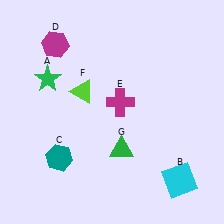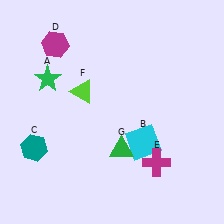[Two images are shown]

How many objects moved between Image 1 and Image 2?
3 objects moved between the two images.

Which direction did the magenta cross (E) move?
The magenta cross (E) moved down.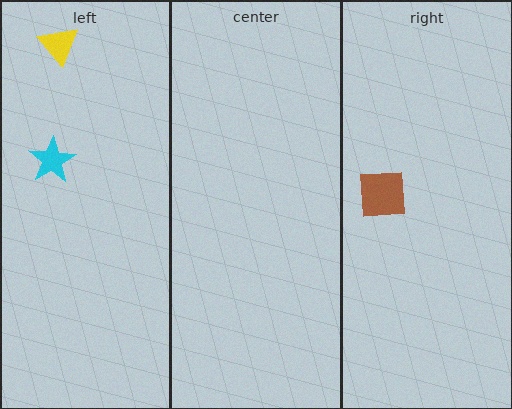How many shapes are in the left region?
2.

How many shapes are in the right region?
1.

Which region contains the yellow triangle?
The left region.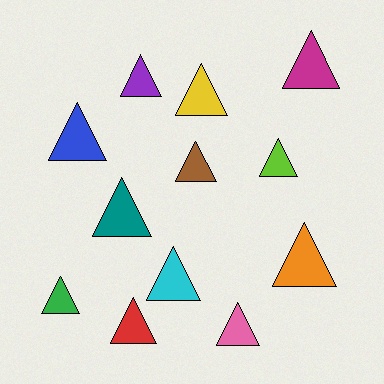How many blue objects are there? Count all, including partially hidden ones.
There is 1 blue object.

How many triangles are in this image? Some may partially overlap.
There are 12 triangles.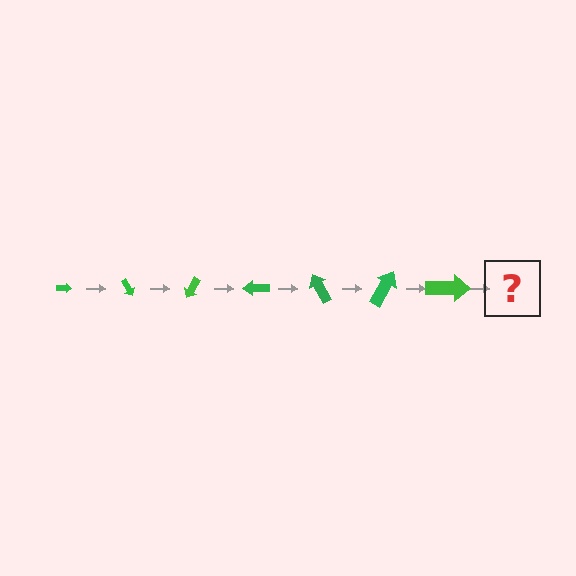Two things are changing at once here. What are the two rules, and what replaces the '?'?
The two rules are that the arrow grows larger each step and it rotates 60 degrees each step. The '?' should be an arrow, larger than the previous one and rotated 420 degrees from the start.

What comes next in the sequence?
The next element should be an arrow, larger than the previous one and rotated 420 degrees from the start.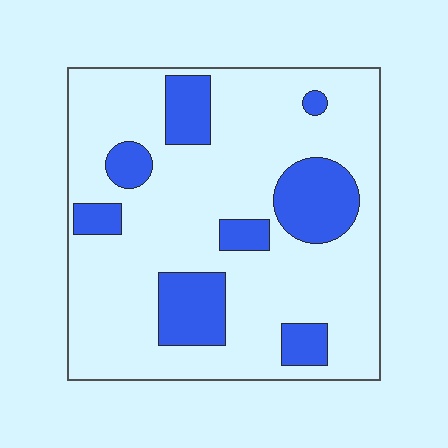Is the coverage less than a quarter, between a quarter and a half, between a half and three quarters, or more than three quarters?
Less than a quarter.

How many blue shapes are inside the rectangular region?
8.